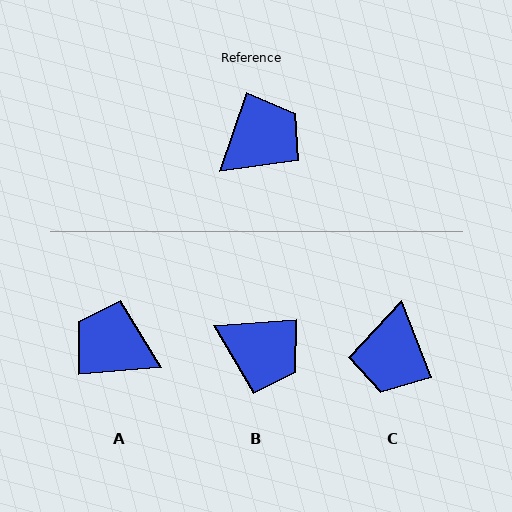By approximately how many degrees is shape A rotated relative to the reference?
Approximately 114 degrees counter-clockwise.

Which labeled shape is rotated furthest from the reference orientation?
C, about 140 degrees away.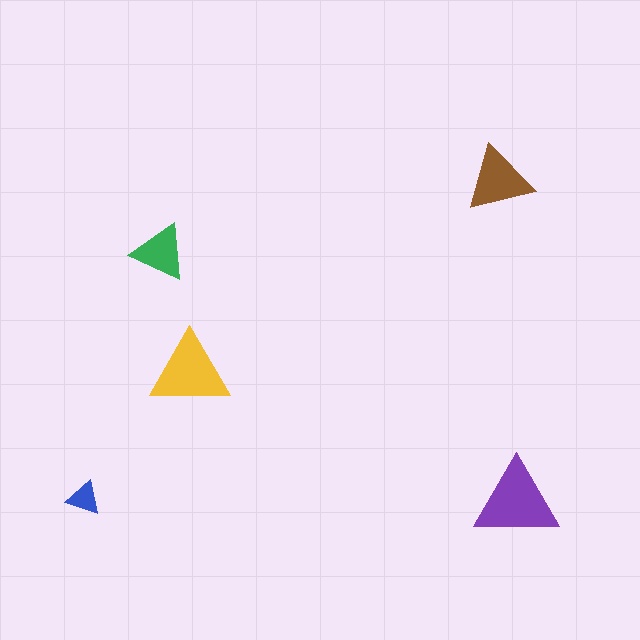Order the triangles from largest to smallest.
the purple one, the yellow one, the brown one, the green one, the blue one.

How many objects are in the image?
There are 5 objects in the image.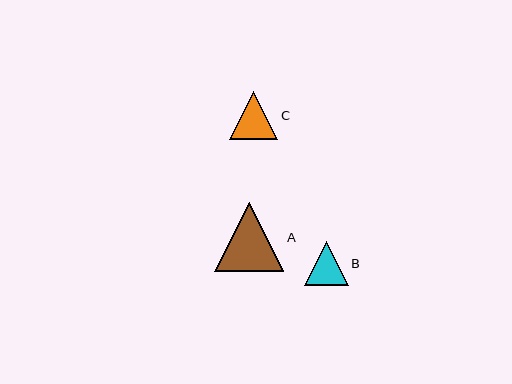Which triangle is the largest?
Triangle A is the largest with a size of approximately 69 pixels.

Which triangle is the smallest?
Triangle B is the smallest with a size of approximately 44 pixels.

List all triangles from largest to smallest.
From largest to smallest: A, C, B.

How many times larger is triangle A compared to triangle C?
Triangle A is approximately 1.4 times the size of triangle C.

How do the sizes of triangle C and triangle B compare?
Triangle C and triangle B are approximately the same size.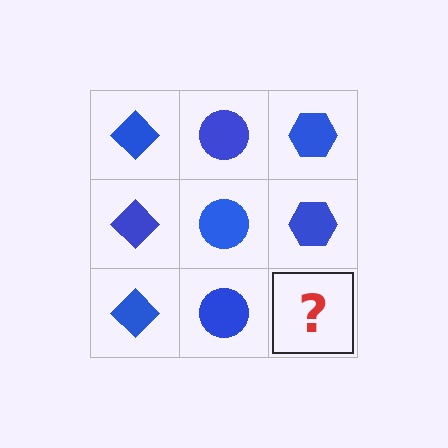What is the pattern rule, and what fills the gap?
The rule is that each column has a consistent shape. The gap should be filled with a blue hexagon.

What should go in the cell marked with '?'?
The missing cell should contain a blue hexagon.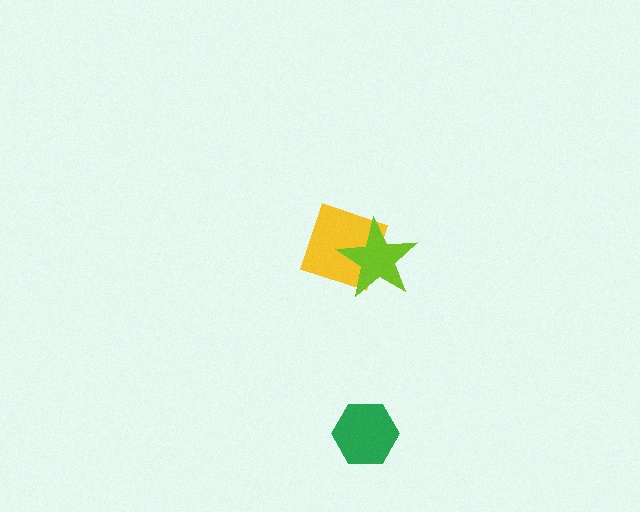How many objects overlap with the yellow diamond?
1 object overlaps with the yellow diamond.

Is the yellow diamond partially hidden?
Yes, it is partially covered by another shape.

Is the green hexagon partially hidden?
No, no other shape covers it.